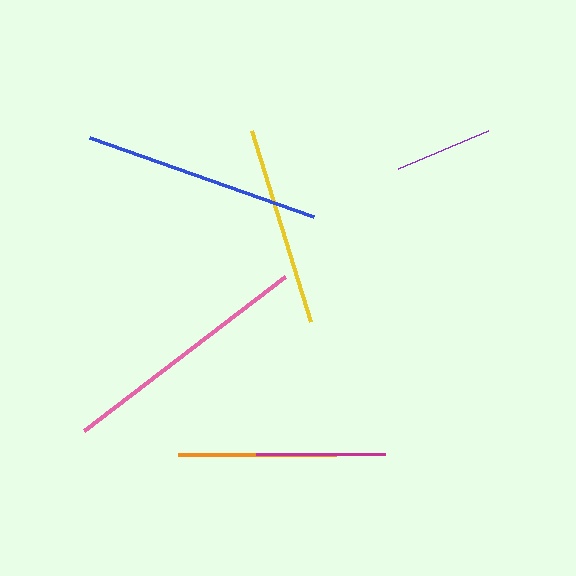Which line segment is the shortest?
The purple line is the shortest at approximately 97 pixels.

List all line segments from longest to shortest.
From longest to shortest: pink, blue, yellow, orange, magenta, purple.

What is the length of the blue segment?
The blue segment is approximately 238 pixels long.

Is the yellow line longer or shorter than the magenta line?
The yellow line is longer than the magenta line.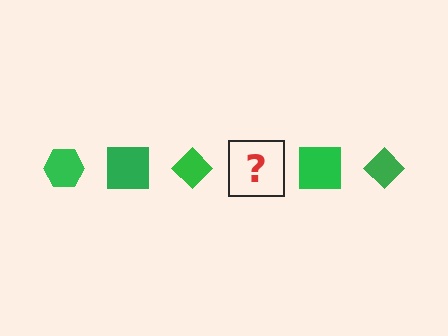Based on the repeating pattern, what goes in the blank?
The blank should be a green hexagon.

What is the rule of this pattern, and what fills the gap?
The rule is that the pattern cycles through hexagon, square, diamond shapes in green. The gap should be filled with a green hexagon.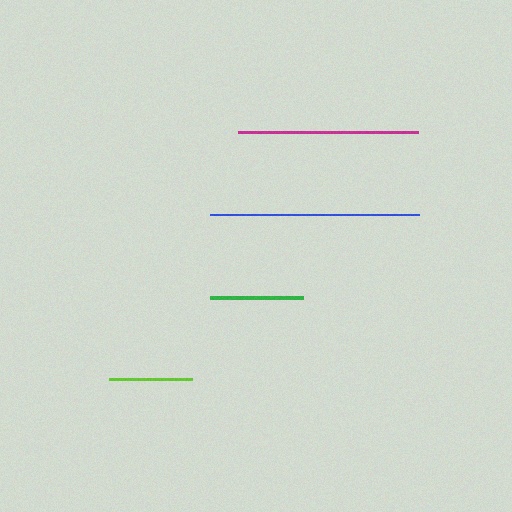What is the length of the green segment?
The green segment is approximately 93 pixels long.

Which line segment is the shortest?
The lime line is the shortest at approximately 83 pixels.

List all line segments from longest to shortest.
From longest to shortest: blue, magenta, green, lime.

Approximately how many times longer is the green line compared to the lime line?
The green line is approximately 1.1 times the length of the lime line.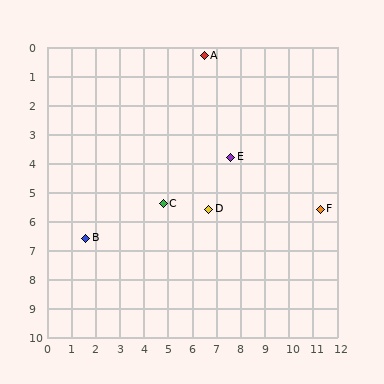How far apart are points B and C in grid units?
Points B and C are about 3.4 grid units apart.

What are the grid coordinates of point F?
Point F is at approximately (11.3, 5.6).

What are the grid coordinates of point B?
Point B is at approximately (1.6, 6.6).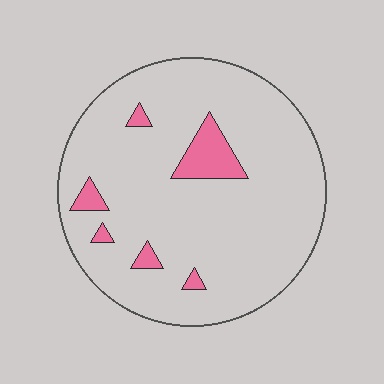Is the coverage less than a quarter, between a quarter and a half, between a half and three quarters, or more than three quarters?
Less than a quarter.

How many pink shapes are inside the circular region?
6.